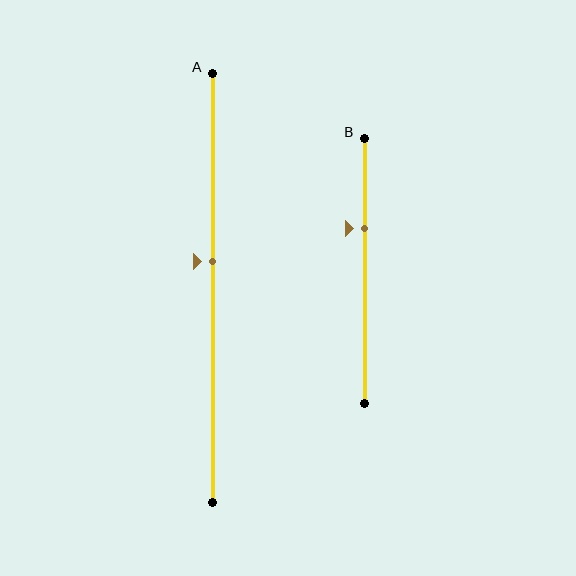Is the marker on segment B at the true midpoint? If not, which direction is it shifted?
No, the marker on segment B is shifted upward by about 16% of the segment length.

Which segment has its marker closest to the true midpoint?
Segment A has its marker closest to the true midpoint.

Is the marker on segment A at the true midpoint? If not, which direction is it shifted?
No, the marker on segment A is shifted upward by about 6% of the segment length.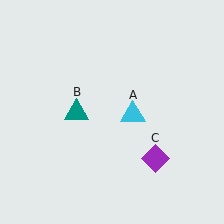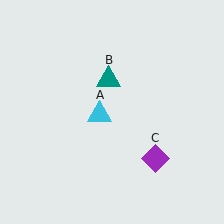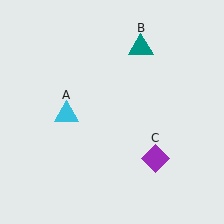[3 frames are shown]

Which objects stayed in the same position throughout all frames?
Purple diamond (object C) remained stationary.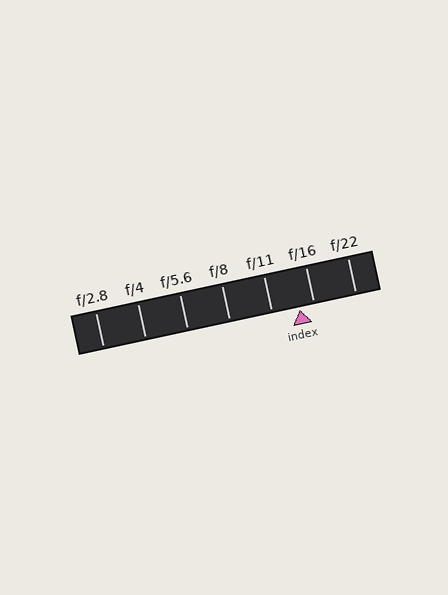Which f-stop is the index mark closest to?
The index mark is closest to f/16.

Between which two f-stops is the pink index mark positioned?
The index mark is between f/11 and f/16.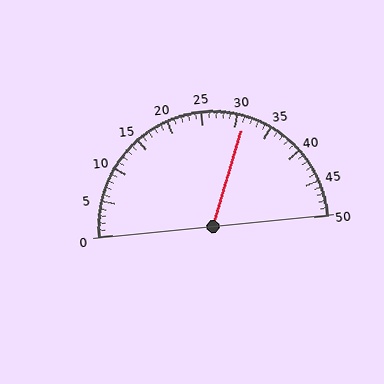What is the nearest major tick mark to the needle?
The nearest major tick mark is 30.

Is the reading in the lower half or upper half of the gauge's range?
The reading is in the upper half of the range (0 to 50).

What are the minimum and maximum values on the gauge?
The gauge ranges from 0 to 50.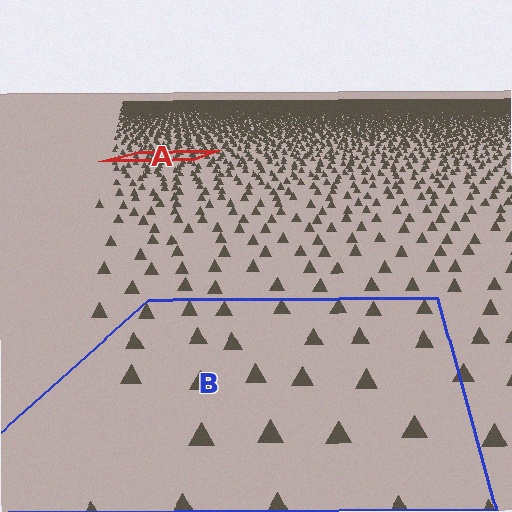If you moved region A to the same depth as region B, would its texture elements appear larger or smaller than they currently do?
They would appear larger. At a closer depth, the same texture elements are projected at a bigger on-screen size.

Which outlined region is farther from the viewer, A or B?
Region A is farther from the viewer — the texture elements inside it appear smaller and more densely packed.